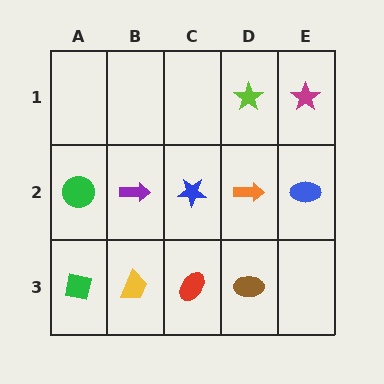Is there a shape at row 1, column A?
No, that cell is empty.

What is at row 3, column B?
A yellow trapezoid.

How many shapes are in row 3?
4 shapes.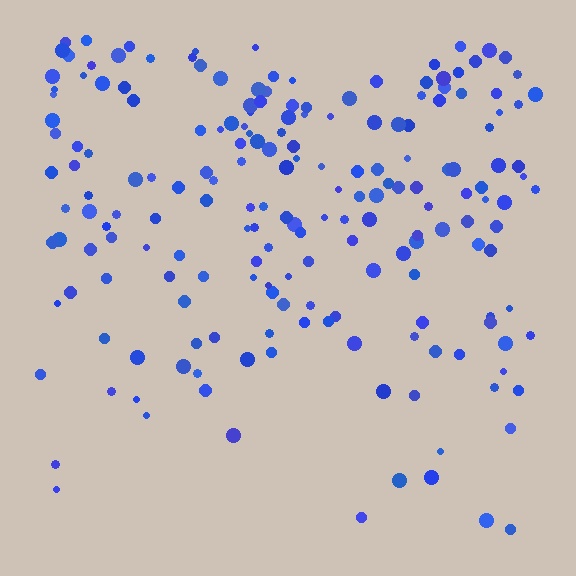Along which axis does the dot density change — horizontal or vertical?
Vertical.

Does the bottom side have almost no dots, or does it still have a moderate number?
Still a moderate number, just noticeably fewer than the top.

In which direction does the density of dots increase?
From bottom to top, with the top side densest.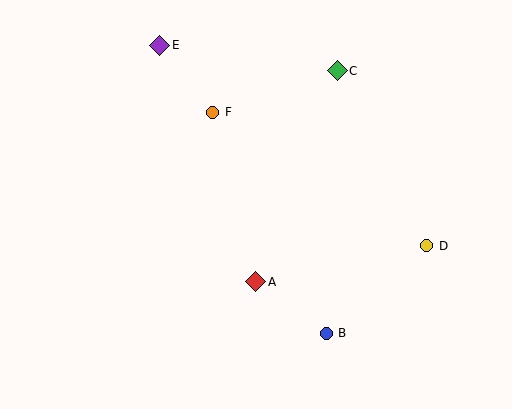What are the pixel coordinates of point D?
Point D is at (427, 246).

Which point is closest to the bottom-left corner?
Point A is closest to the bottom-left corner.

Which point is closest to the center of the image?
Point A at (256, 282) is closest to the center.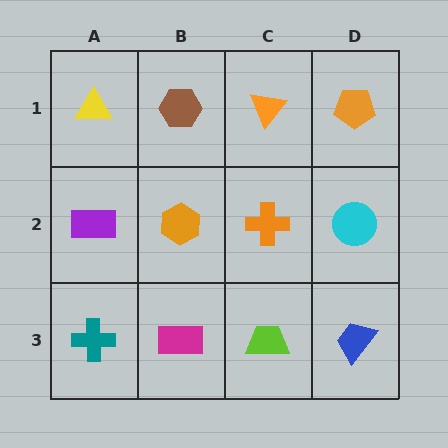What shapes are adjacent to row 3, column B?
An orange hexagon (row 2, column B), a teal cross (row 3, column A), a lime trapezoid (row 3, column C).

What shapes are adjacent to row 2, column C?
An orange triangle (row 1, column C), a lime trapezoid (row 3, column C), an orange hexagon (row 2, column B), a cyan circle (row 2, column D).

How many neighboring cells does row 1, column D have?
2.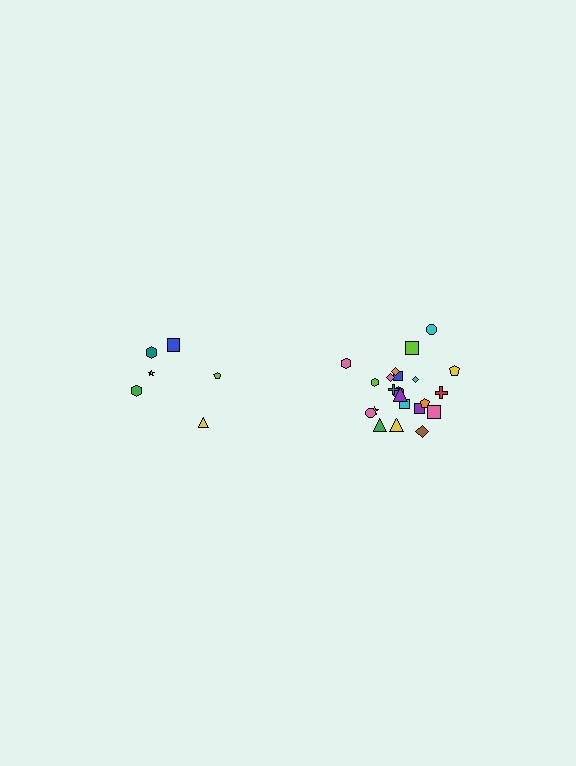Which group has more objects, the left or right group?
The right group.